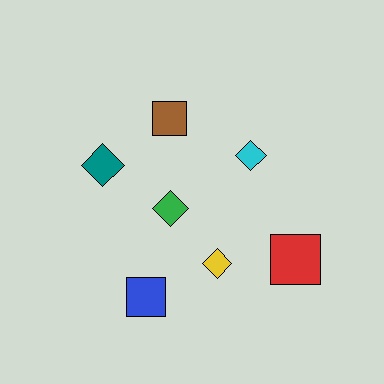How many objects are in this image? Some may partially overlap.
There are 7 objects.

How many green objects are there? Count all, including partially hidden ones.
There is 1 green object.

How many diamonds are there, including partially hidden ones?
There are 4 diamonds.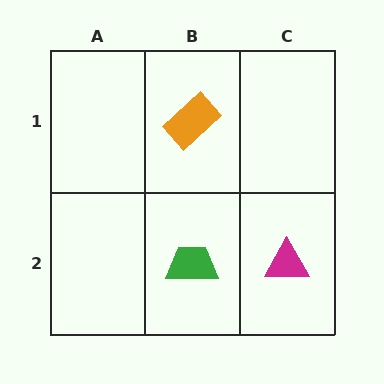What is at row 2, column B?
A green trapezoid.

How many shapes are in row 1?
1 shape.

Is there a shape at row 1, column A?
No, that cell is empty.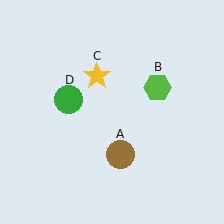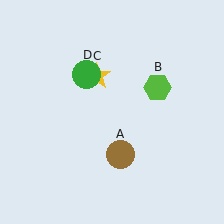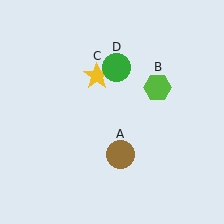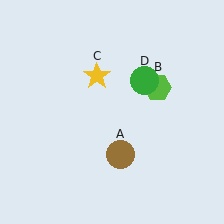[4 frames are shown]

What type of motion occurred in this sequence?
The green circle (object D) rotated clockwise around the center of the scene.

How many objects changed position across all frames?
1 object changed position: green circle (object D).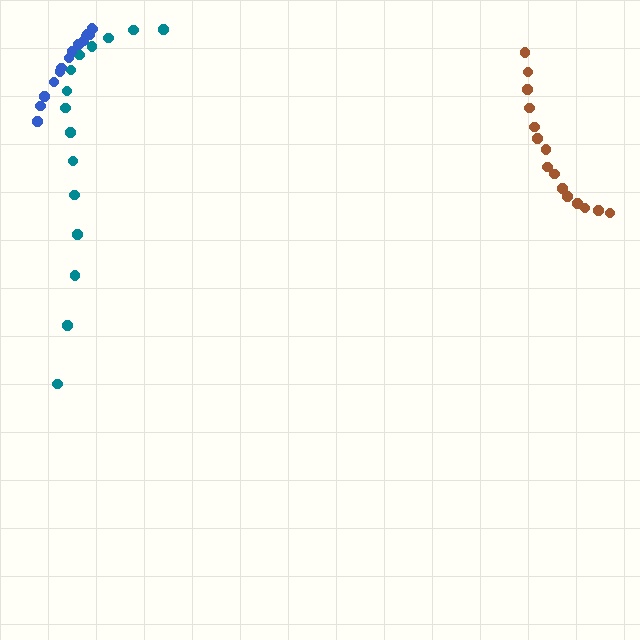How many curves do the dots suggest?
There are 3 distinct paths.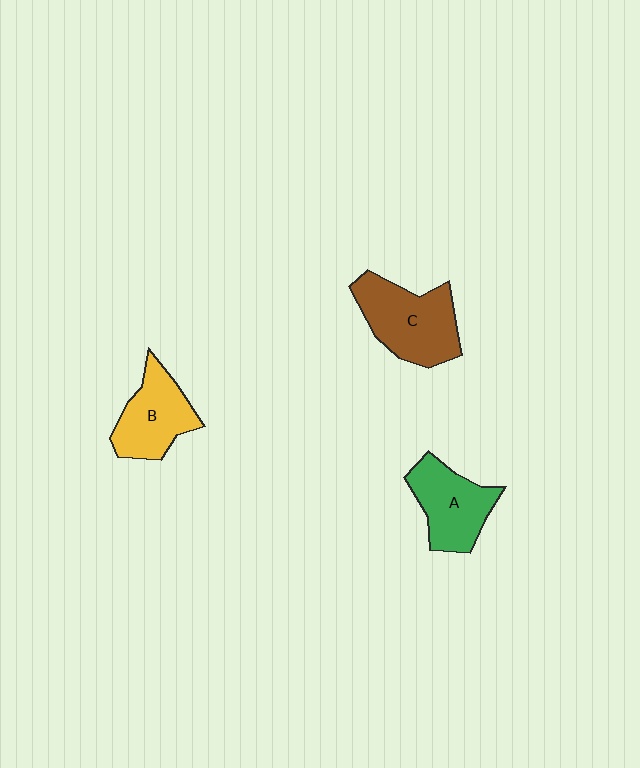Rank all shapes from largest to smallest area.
From largest to smallest: C (brown), A (green), B (yellow).